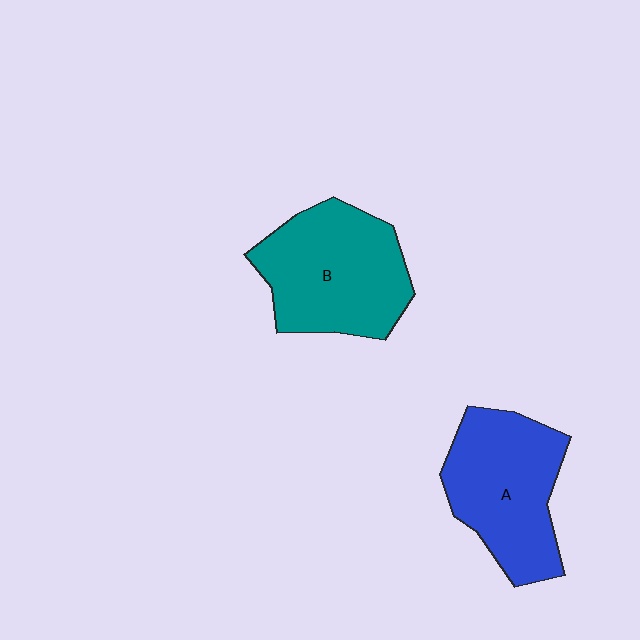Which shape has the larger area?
Shape B (teal).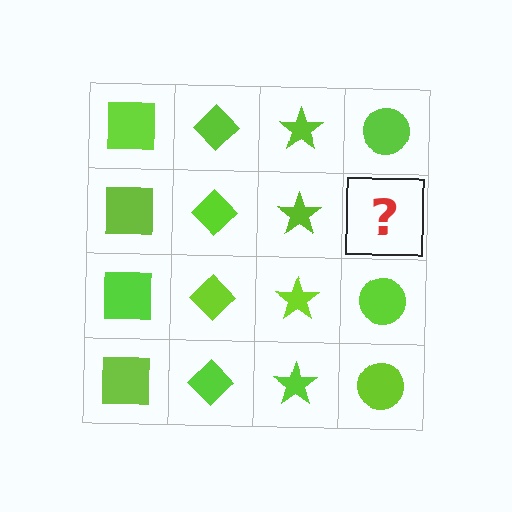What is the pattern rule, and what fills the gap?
The rule is that each column has a consistent shape. The gap should be filled with a lime circle.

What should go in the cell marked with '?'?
The missing cell should contain a lime circle.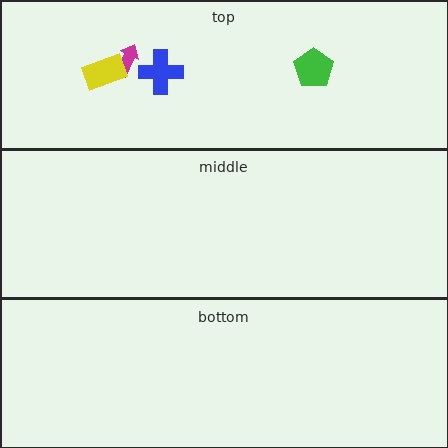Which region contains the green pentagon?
The top region.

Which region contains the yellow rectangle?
The top region.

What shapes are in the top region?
The blue cross, the green pentagon, the magenta arrow, the yellow rectangle.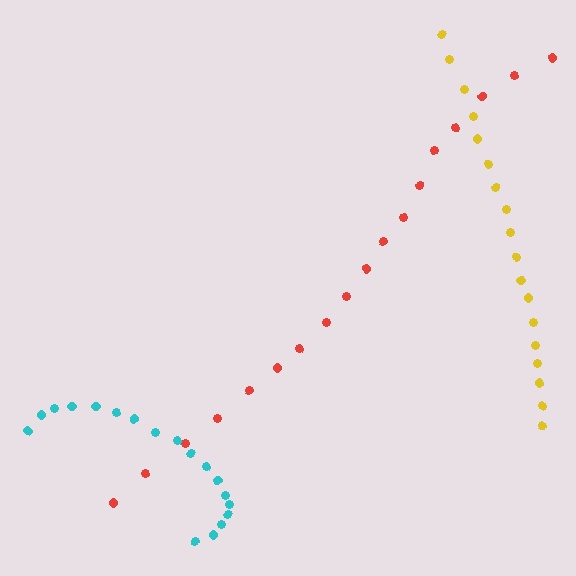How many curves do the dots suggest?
There are 3 distinct paths.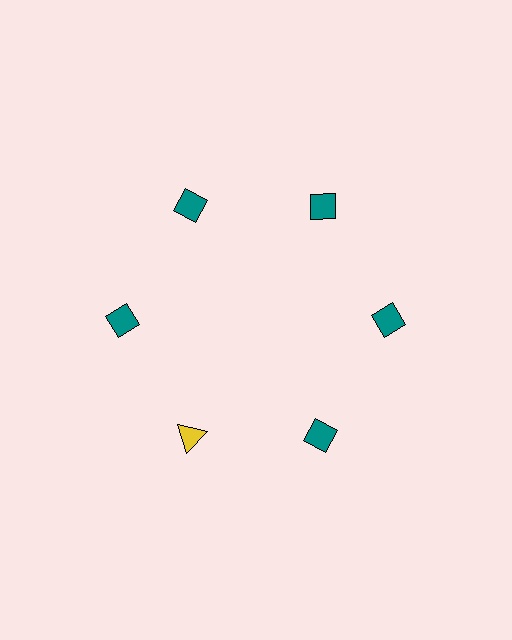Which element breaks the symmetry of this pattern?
The yellow triangle at roughly the 7 o'clock position breaks the symmetry. All other shapes are teal diamonds.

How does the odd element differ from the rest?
It differs in both color (yellow instead of teal) and shape (triangle instead of diamond).